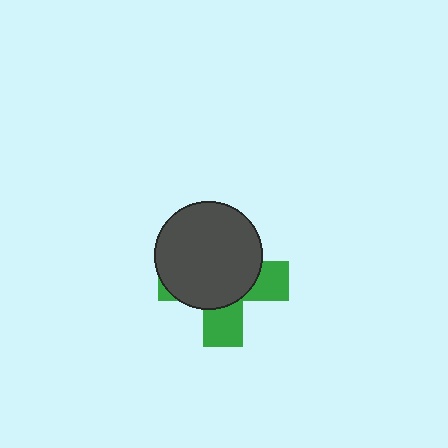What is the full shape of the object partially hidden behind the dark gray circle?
The partially hidden object is a green cross.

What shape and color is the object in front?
The object in front is a dark gray circle.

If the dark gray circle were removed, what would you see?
You would see the complete green cross.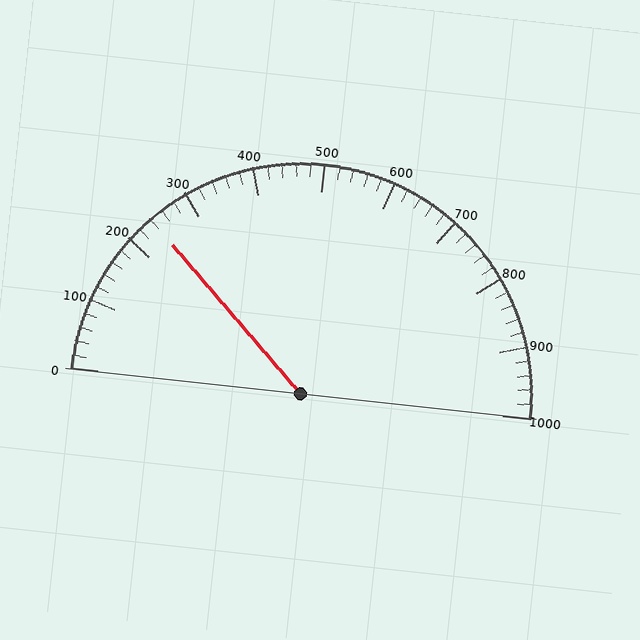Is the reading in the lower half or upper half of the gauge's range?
The reading is in the lower half of the range (0 to 1000).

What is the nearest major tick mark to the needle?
The nearest major tick mark is 200.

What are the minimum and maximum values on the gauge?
The gauge ranges from 0 to 1000.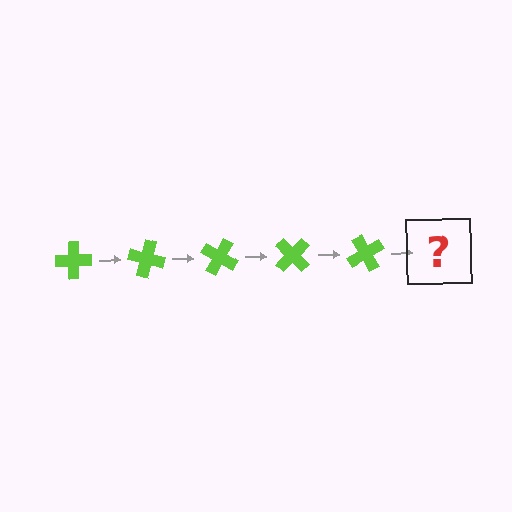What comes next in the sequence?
The next element should be a lime cross rotated 75 degrees.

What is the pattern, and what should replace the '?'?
The pattern is that the cross rotates 15 degrees each step. The '?' should be a lime cross rotated 75 degrees.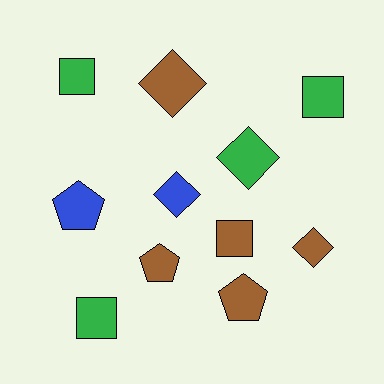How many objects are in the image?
There are 11 objects.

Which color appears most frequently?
Brown, with 5 objects.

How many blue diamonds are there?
There is 1 blue diamond.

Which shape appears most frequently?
Diamond, with 4 objects.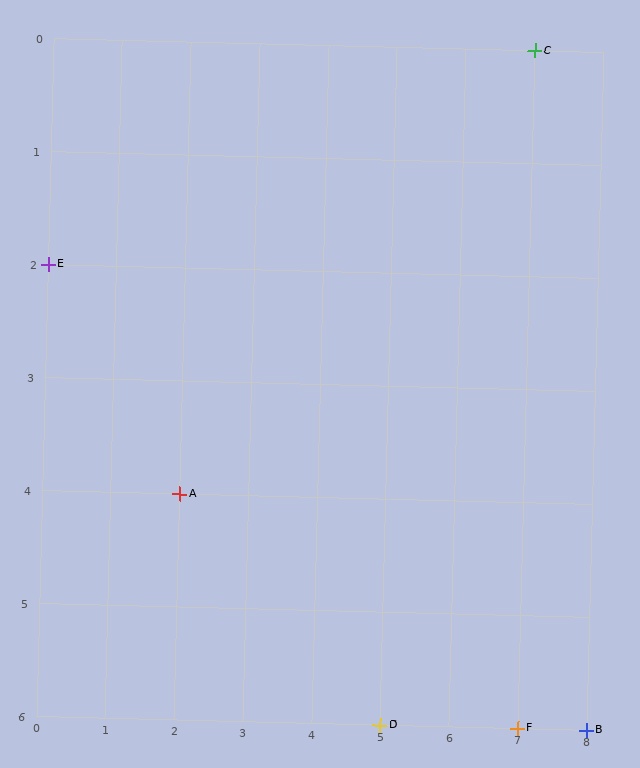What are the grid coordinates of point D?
Point D is at grid coordinates (5, 6).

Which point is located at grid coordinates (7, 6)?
Point F is at (7, 6).